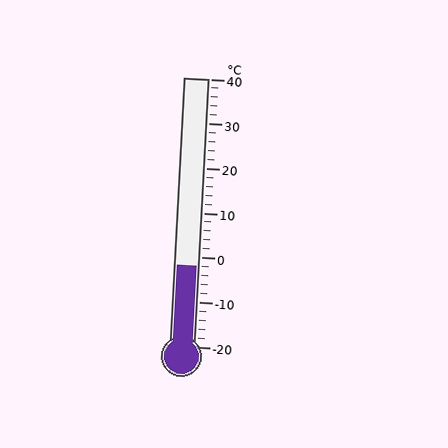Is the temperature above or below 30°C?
The temperature is below 30°C.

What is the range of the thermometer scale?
The thermometer scale ranges from -20°C to 40°C.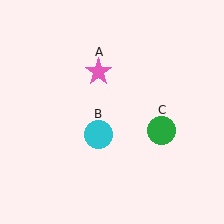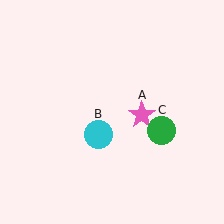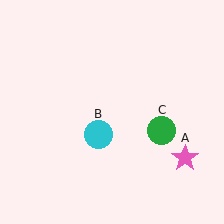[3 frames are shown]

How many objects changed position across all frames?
1 object changed position: pink star (object A).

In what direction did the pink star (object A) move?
The pink star (object A) moved down and to the right.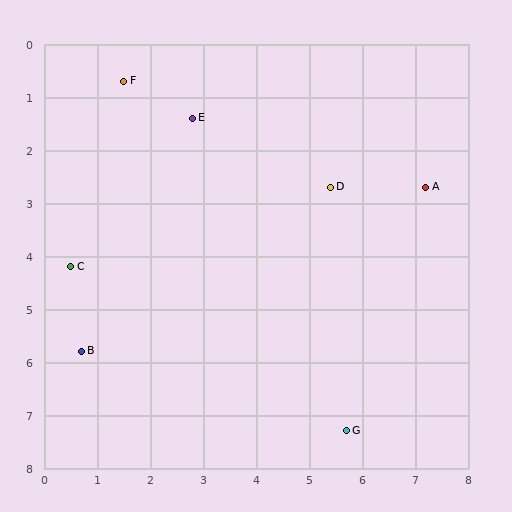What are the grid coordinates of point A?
Point A is at approximately (7.2, 2.7).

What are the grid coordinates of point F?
Point F is at approximately (1.5, 0.7).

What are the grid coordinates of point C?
Point C is at approximately (0.5, 4.2).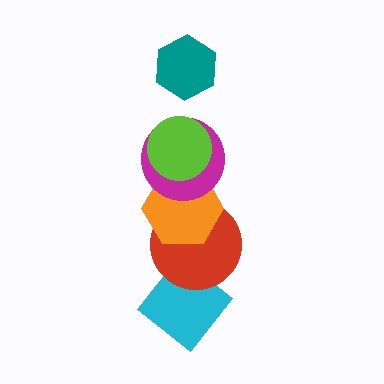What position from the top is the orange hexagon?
The orange hexagon is 4th from the top.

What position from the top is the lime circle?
The lime circle is 2nd from the top.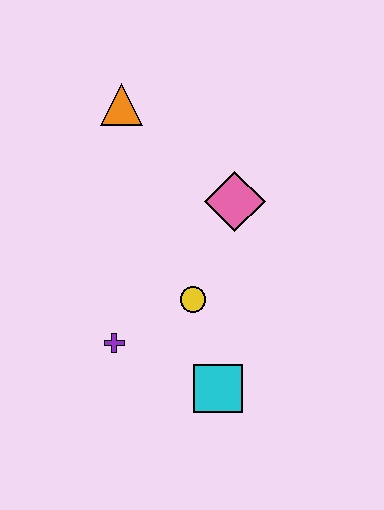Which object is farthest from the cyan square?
The orange triangle is farthest from the cyan square.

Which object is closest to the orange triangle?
The pink diamond is closest to the orange triangle.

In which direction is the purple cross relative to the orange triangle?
The purple cross is below the orange triangle.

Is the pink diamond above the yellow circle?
Yes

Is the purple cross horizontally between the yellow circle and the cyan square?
No